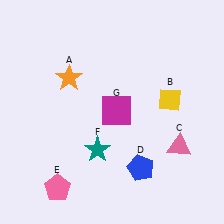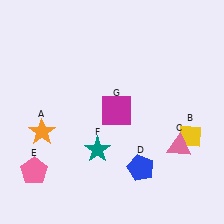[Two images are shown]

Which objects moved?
The objects that moved are: the orange star (A), the yellow diamond (B), the pink pentagon (E).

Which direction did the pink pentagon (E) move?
The pink pentagon (E) moved left.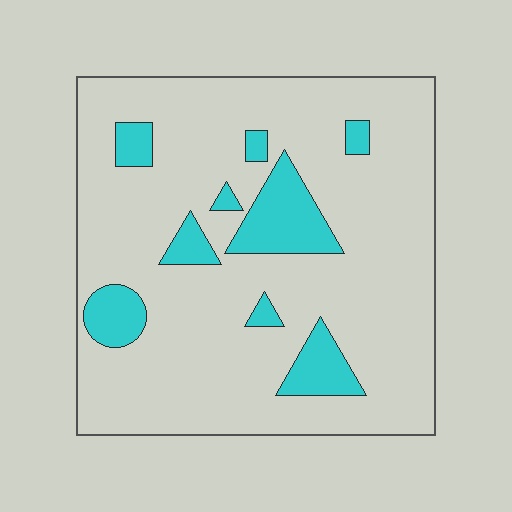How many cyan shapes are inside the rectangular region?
9.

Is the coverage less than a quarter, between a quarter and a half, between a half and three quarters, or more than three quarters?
Less than a quarter.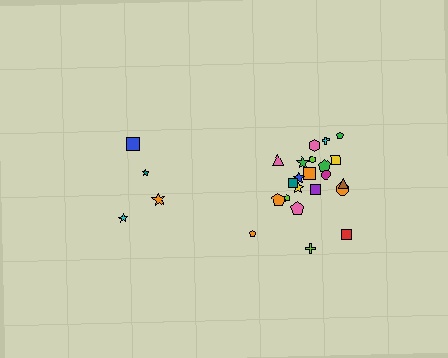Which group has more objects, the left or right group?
The right group.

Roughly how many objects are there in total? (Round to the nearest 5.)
Roughly 25 objects in total.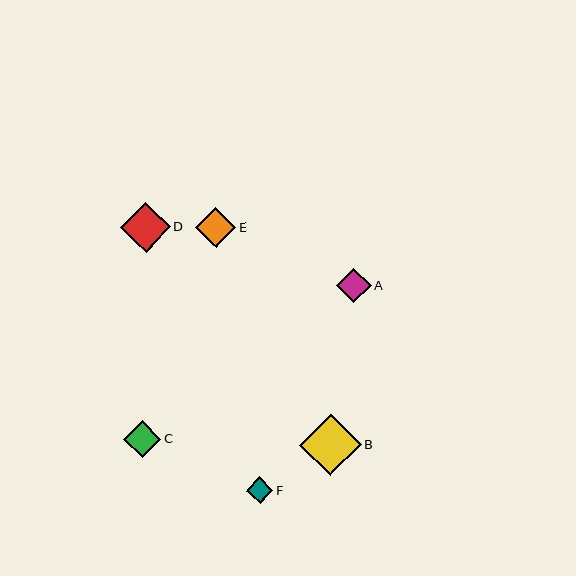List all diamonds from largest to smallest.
From largest to smallest: B, D, E, C, A, F.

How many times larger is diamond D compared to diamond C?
Diamond D is approximately 1.4 times the size of diamond C.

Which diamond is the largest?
Diamond B is the largest with a size of approximately 61 pixels.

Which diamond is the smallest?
Diamond F is the smallest with a size of approximately 27 pixels.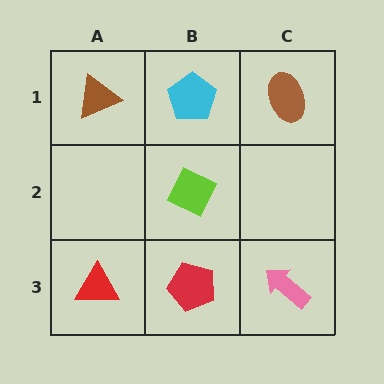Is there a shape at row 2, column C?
No, that cell is empty.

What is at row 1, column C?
A brown ellipse.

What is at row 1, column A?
A brown triangle.